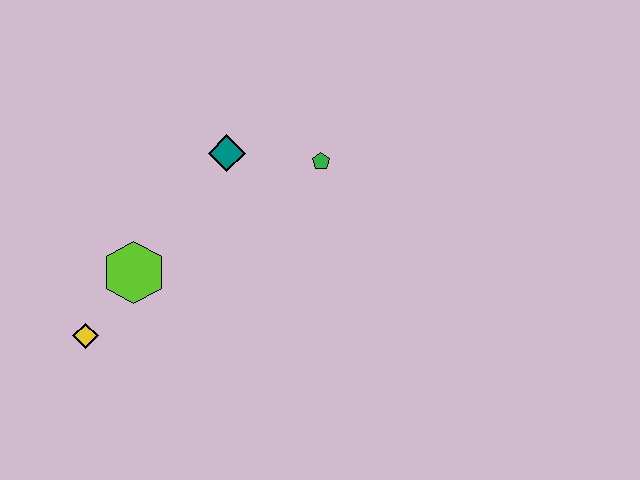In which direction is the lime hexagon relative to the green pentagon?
The lime hexagon is to the left of the green pentagon.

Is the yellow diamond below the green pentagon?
Yes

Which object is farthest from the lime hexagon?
The green pentagon is farthest from the lime hexagon.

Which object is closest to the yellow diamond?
The lime hexagon is closest to the yellow diamond.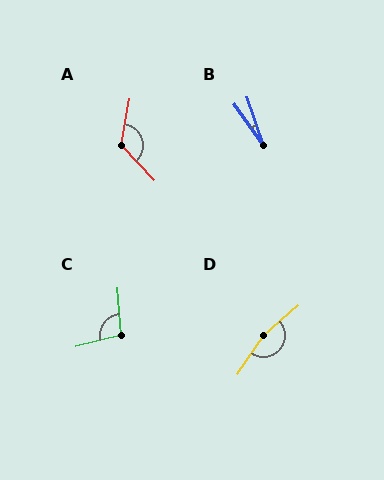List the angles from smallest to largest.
B (16°), C (99°), A (126°), D (164°).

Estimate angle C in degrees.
Approximately 99 degrees.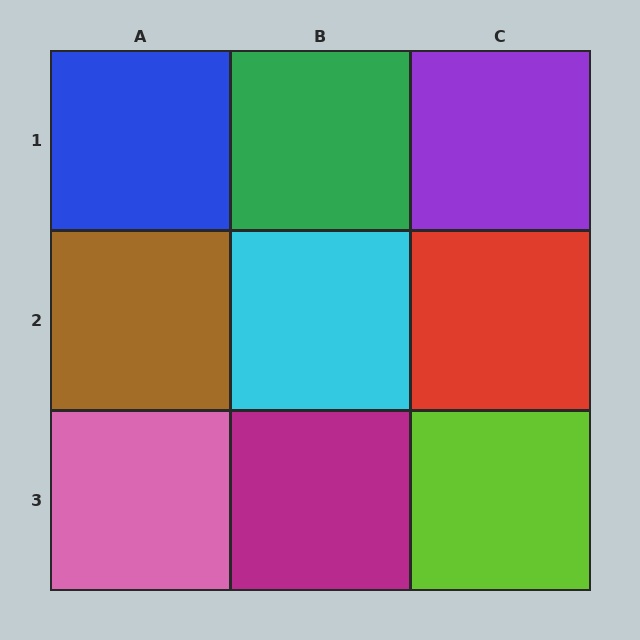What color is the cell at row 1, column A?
Blue.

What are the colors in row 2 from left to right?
Brown, cyan, red.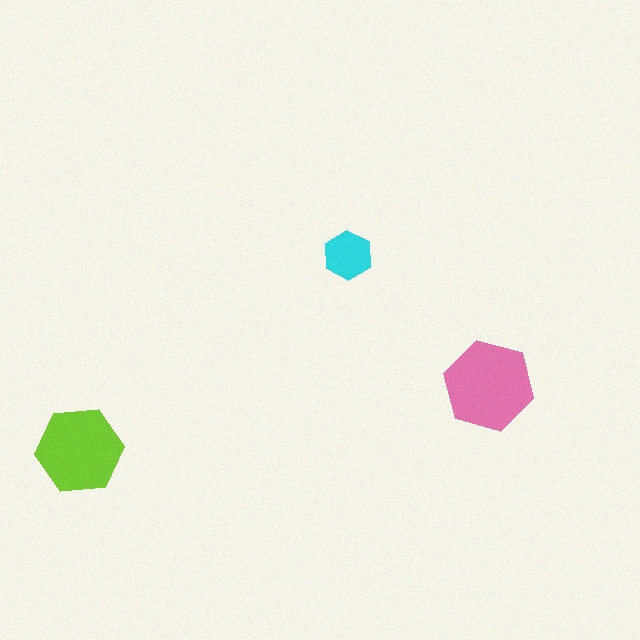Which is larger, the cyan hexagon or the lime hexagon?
The lime one.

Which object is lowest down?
The lime hexagon is bottommost.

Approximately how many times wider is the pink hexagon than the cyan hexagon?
About 2 times wider.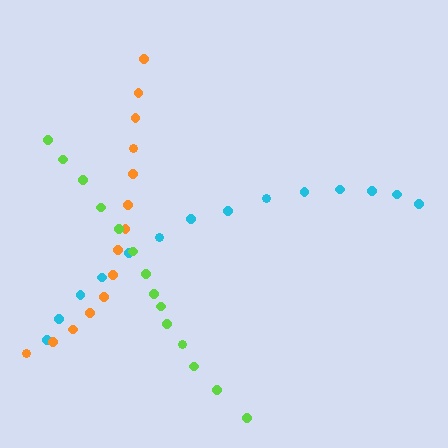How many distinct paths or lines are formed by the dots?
There are 3 distinct paths.